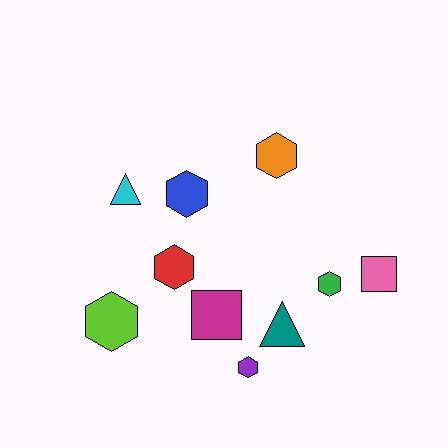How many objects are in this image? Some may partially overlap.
There are 10 objects.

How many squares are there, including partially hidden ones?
There are 2 squares.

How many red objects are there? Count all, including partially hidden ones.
There is 1 red object.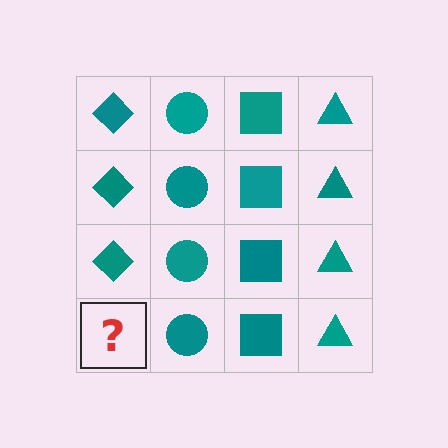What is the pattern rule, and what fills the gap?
The rule is that each column has a consistent shape. The gap should be filled with a teal diamond.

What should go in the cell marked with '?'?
The missing cell should contain a teal diamond.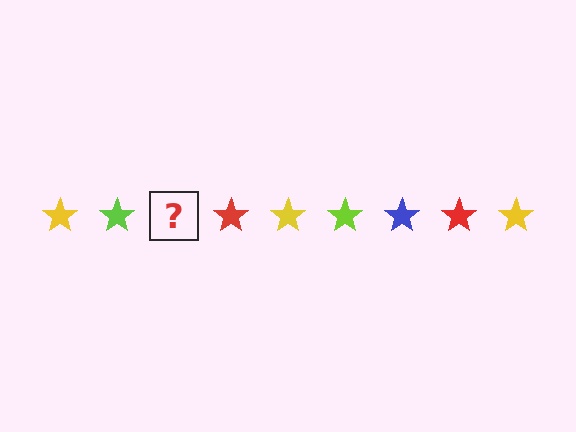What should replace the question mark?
The question mark should be replaced with a blue star.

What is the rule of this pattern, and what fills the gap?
The rule is that the pattern cycles through yellow, lime, blue, red stars. The gap should be filled with a blue star.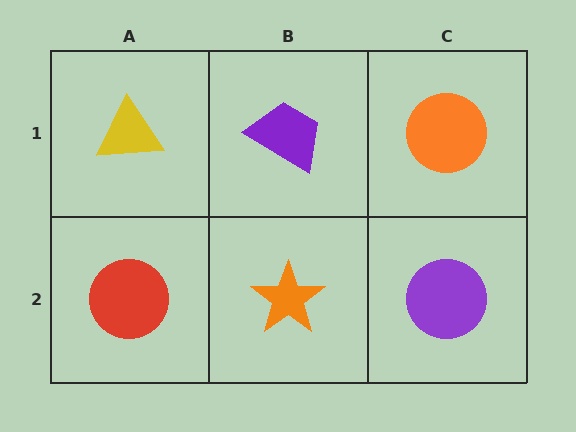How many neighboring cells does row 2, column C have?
2.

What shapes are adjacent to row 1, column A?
A red circle (row 2, column A), a purple trapezoid (row 1, column B).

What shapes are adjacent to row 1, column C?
A purple circle (row 2, column C), a purple trapezoid (row 1, column B).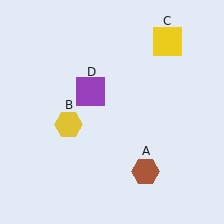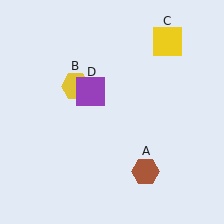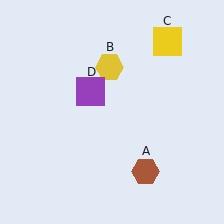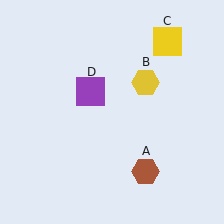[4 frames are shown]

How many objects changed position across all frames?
1 object changed position: yellow hexagon (object B).